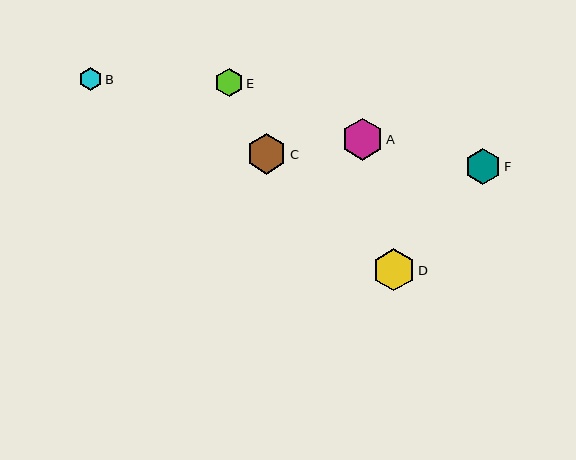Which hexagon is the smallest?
Hexagon B is the smallest with a size of approximately 23 pixels.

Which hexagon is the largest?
Hexagon D is the largest with a size of approximately 43 pixels.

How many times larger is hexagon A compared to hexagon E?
Hexagon A is approximately 1.4 times the size of hexagon E.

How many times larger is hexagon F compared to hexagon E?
Hexagon F is approximately 1.3 times the size of hexagon E.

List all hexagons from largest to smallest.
From largest to smallest: D, A, C, F, E, B.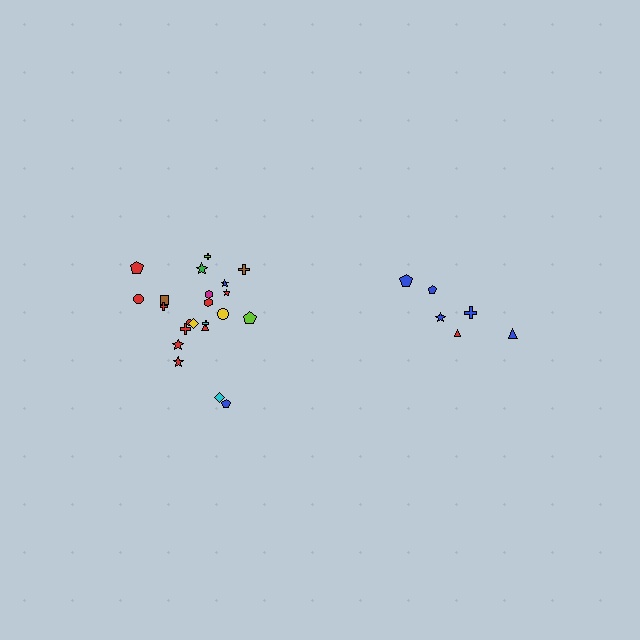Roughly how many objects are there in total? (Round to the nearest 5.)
Roughly 30 objects in total.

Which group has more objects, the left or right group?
The left group.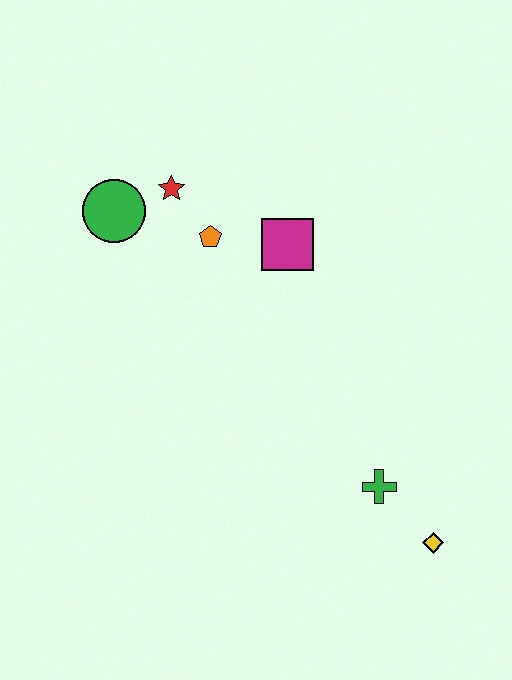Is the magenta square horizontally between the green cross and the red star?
Yes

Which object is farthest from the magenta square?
The yellow diamond is farthest from the magenta square.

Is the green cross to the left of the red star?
No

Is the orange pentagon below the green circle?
Yes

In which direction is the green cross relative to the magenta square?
The green cross is below the magenta square.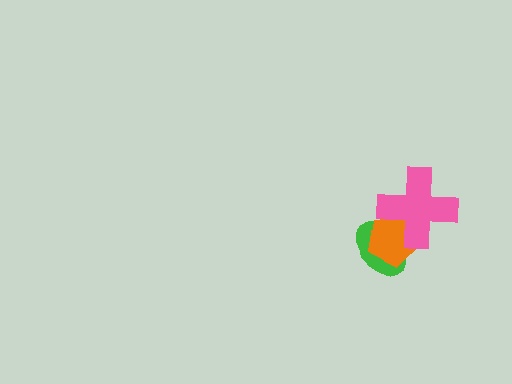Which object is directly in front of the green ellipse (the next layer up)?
The orange pentagon is directly in front of the green ellipse.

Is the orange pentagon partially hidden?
Yes, it is partially covered by another shape.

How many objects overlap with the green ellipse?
2 objects overlap with the green ellipse.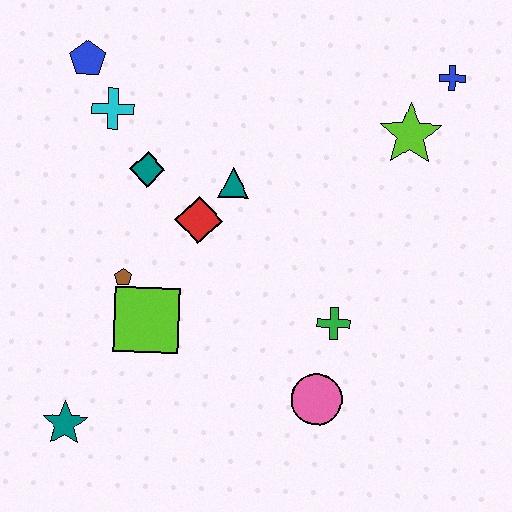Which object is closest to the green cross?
The pink circle is closest to the green cross.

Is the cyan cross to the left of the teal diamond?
Yes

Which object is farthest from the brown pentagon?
The blue cross is farthest from the brown pentagon.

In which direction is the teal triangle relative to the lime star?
The teal triangle is to the left of the lime star.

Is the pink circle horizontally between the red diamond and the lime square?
No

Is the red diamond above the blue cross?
No